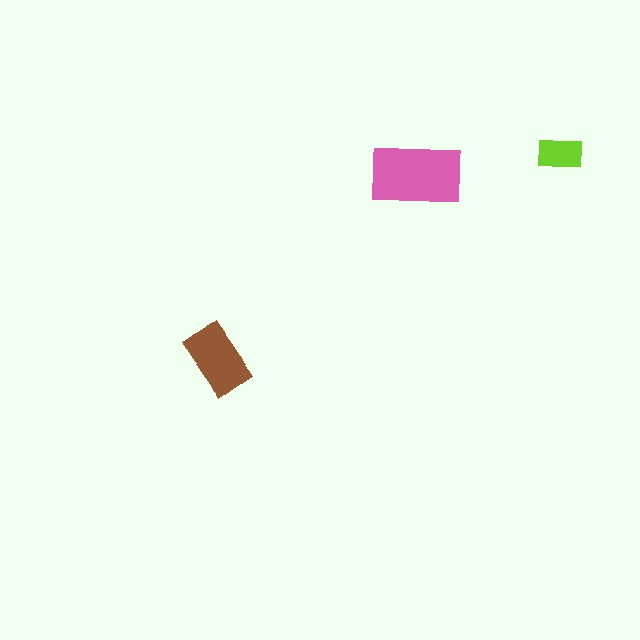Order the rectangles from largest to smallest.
the pink one, the brown one, the lime one.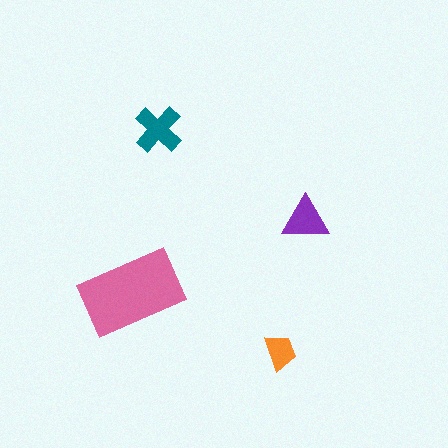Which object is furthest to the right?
The purple triangle is rightmost.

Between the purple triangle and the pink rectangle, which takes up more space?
The pink rectangle.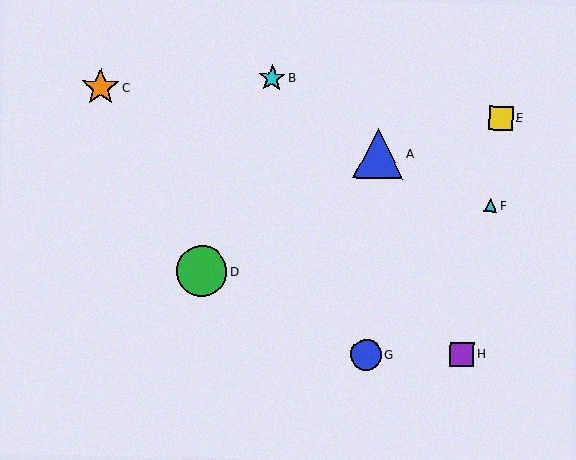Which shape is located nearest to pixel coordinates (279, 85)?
The cyan star (labeled B) at (272, 78) is nearest to that location.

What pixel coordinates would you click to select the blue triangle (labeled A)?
Click at (378, 153) to select the blue triangle A.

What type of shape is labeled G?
Shape G is a blue circle.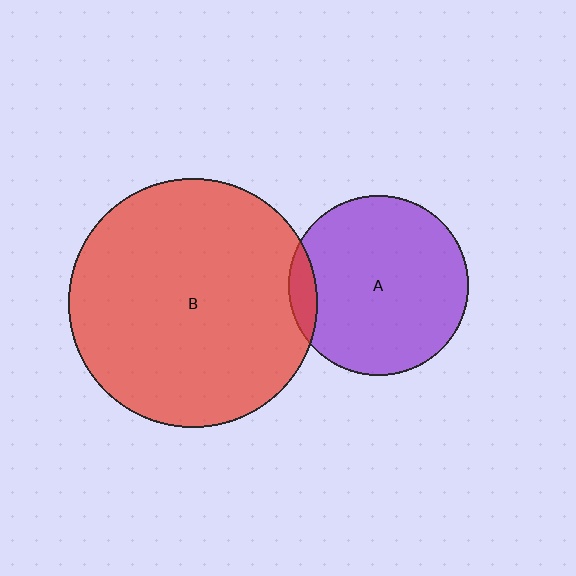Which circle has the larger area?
Circle B (red).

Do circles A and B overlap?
Yes.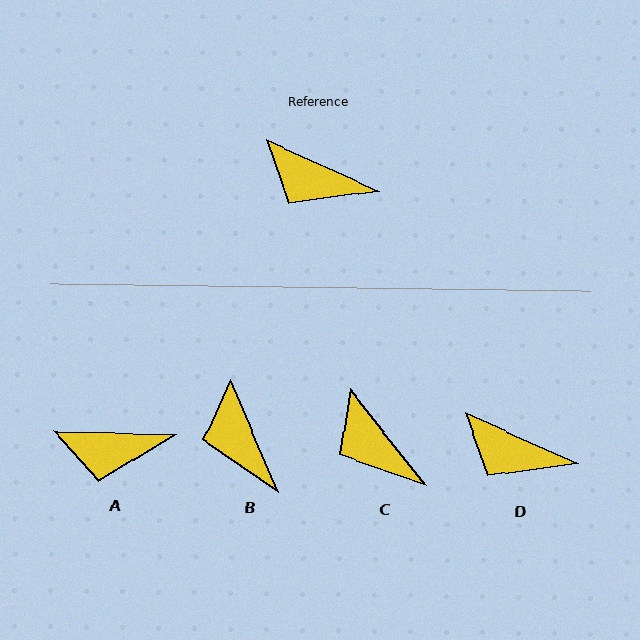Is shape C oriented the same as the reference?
No, it is off by about 27 degrees.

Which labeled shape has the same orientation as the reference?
D.